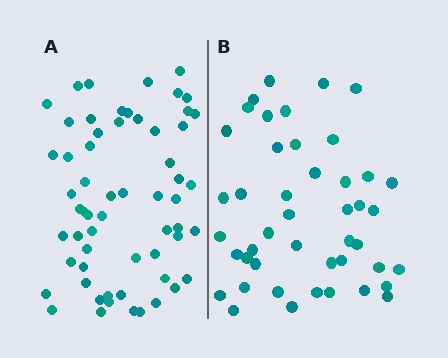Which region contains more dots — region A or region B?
Region A (the left region) has more dots.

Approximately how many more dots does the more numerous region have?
Region A has approximately 15 more dots than region B.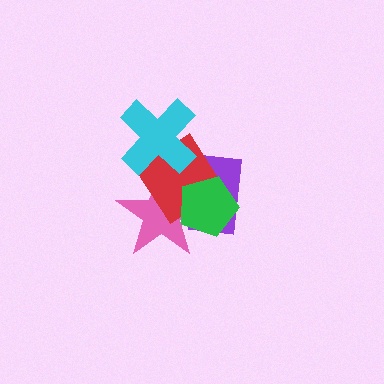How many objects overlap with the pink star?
4 objects overlap with the pink star.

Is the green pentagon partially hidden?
No, no other shape covers it.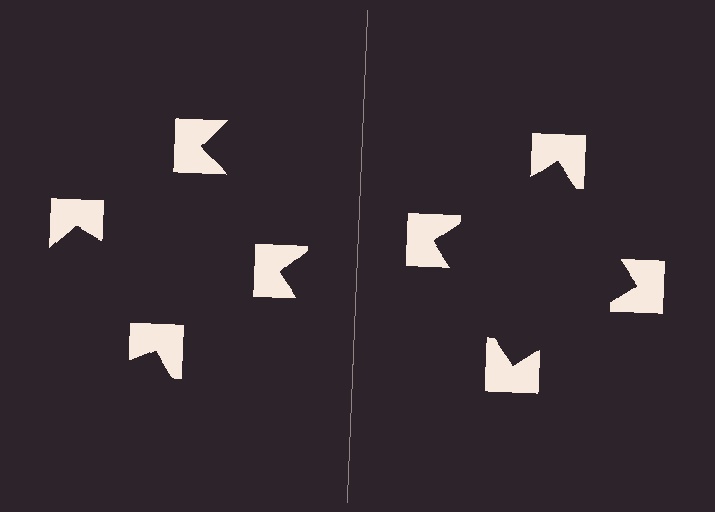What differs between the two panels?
The notched squares are positioned identically on both sides; only the wedge orientations differ. On the right they align to a square; on the left they are misaligned.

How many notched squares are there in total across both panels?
8 — 4 on each side.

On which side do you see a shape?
An illusory square appears on the right side. On the left side the wedge cuts are rotated, so no coherent shape forms.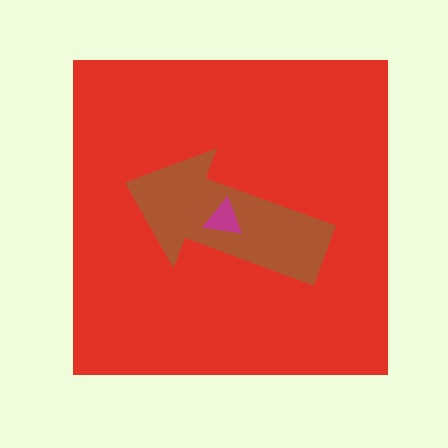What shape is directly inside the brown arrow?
The magenta triangle.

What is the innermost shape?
The magenta triangle.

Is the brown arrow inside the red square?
Yes.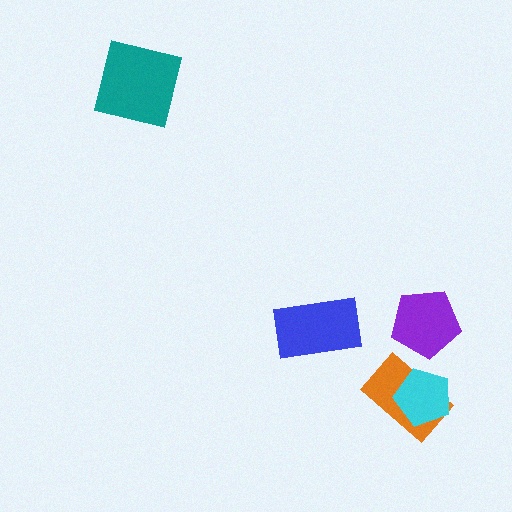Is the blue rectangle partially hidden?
No, no other shape covers it.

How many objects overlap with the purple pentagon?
0 objects overlap with the purple pentagon.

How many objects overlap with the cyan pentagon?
1 object overlaps with the cyan pentagon.